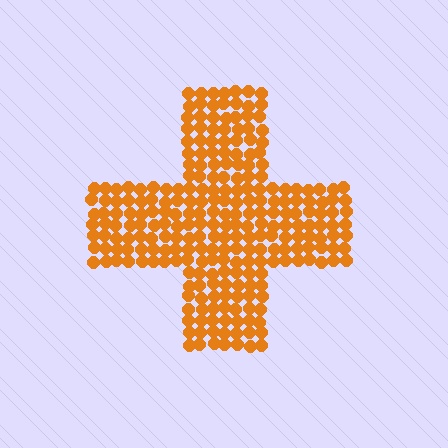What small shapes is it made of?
It is made of small circles.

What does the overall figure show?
The overall figure shows a cross.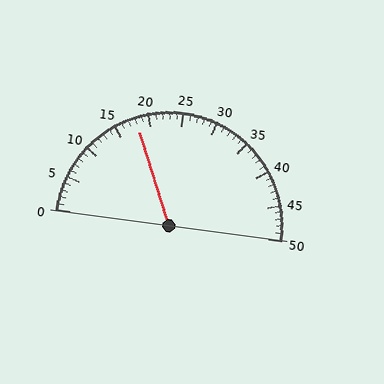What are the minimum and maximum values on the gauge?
The gauge ranges from 0 to 50.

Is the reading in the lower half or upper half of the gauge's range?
The reading is in the lower half of the range (0 to 50).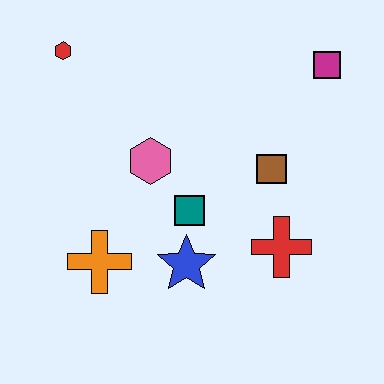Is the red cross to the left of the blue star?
No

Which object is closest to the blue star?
The teal square is closest to the blue star.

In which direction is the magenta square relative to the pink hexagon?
The magenta square is to the right of the pink hexagon.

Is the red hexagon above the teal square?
Yes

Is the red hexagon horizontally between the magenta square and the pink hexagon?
No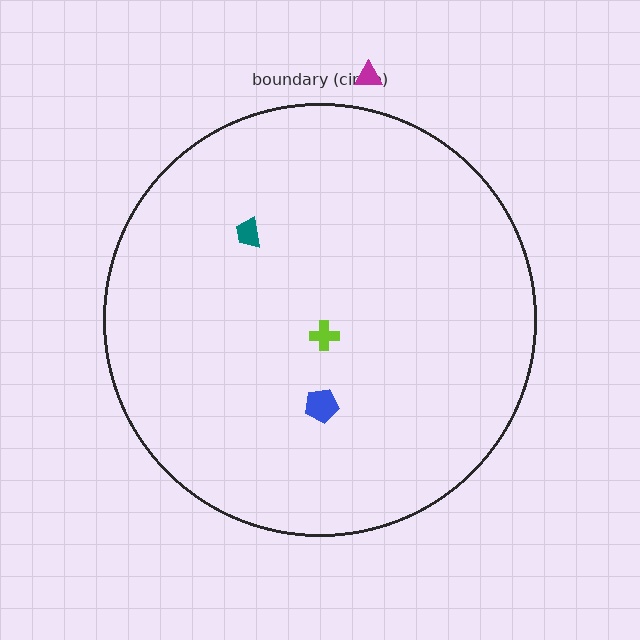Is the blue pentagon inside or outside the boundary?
Inside.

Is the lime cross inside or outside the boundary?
Inside.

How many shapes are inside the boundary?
3 inside, 1 outside.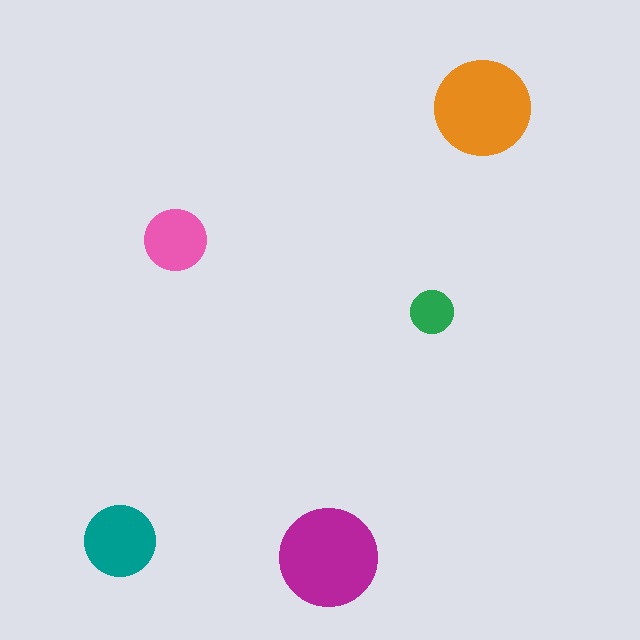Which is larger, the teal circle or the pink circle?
The teal one.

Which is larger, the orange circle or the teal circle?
The orange one.